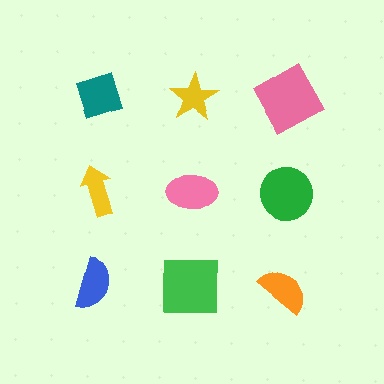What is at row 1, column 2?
A yellow star.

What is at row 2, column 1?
A yellow arrow.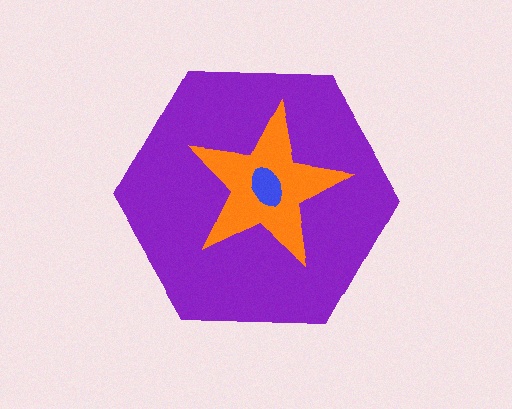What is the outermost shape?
The purple hexagon.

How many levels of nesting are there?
3.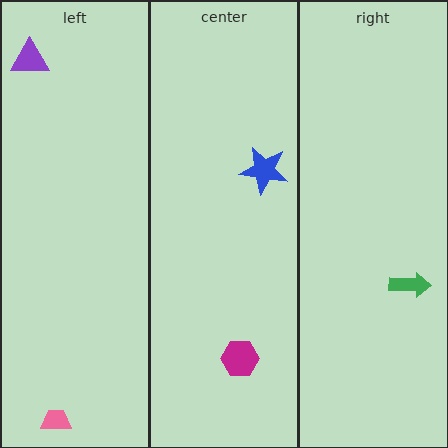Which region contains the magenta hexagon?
The center region.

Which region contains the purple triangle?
The left region.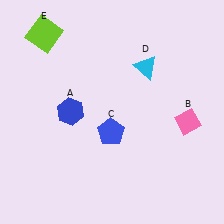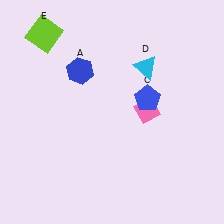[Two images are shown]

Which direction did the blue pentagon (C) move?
The blue pentagon (C) moved right.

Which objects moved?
The objects that moved are: the blue hexagon (A), the pink diamond (B), the blue pentagon (C).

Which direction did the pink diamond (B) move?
The pink diamond (B) moved left.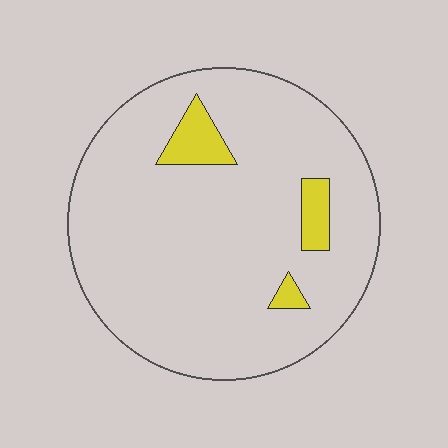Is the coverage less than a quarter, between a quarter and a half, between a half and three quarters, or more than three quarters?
Less than a quarter.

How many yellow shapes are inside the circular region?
3.